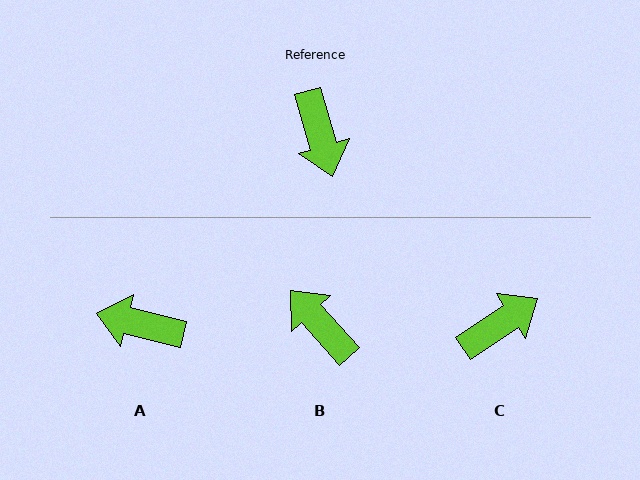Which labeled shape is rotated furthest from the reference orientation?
B, about 154 degrees away.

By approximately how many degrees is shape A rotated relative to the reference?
Approximately 120 degrees clockwise.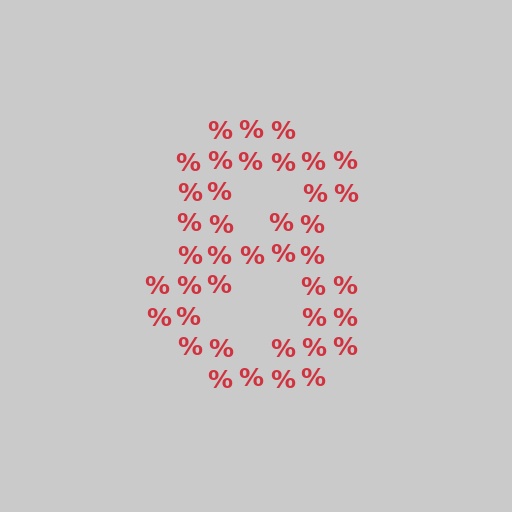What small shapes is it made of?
It is made of small percent signs.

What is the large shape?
The large shape is the digit 8.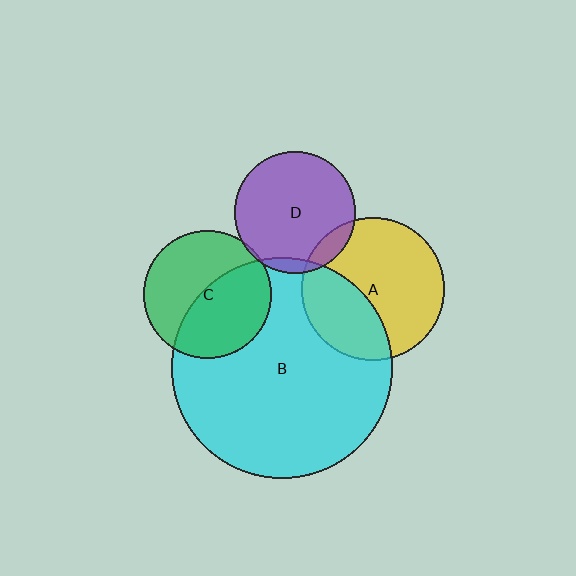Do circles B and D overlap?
Yes.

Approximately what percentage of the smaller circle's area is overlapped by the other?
Approximately 5%.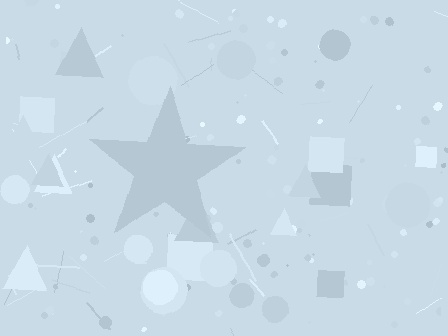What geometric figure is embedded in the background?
A star is embedded in the background.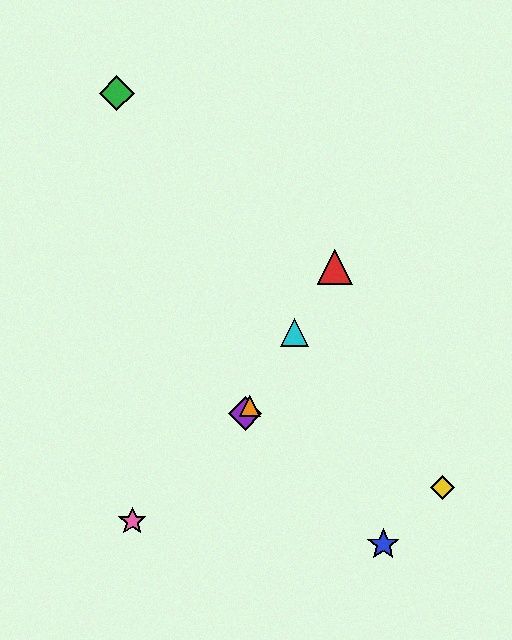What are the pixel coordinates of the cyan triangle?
The cyan triangle is at (295, 333).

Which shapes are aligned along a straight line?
The red triangle, the purple diamond, the orange triangle, the cyan triangle are aligned along a straight line.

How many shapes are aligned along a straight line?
4 shapes (the red triangle, the purple diamond, the orange triangle, the cyan triangle) are aligned along a straight line.